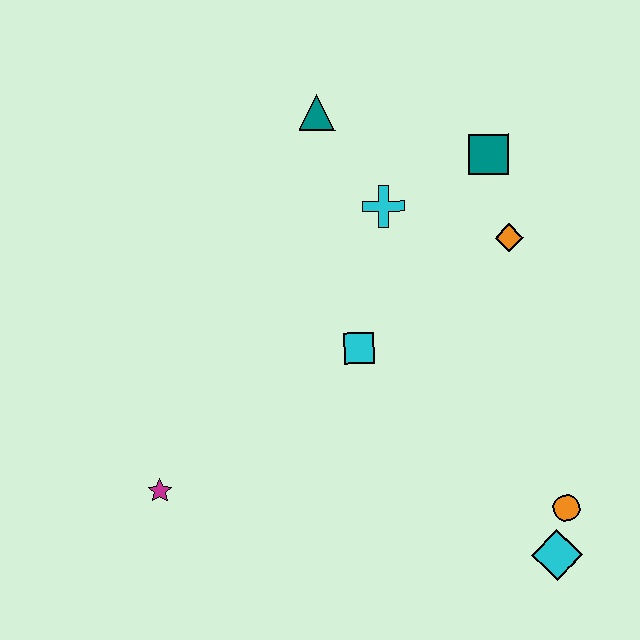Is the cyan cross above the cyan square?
Yes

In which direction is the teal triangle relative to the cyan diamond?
The teal triangle is above the cyan diamond.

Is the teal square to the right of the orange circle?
No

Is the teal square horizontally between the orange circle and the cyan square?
Yes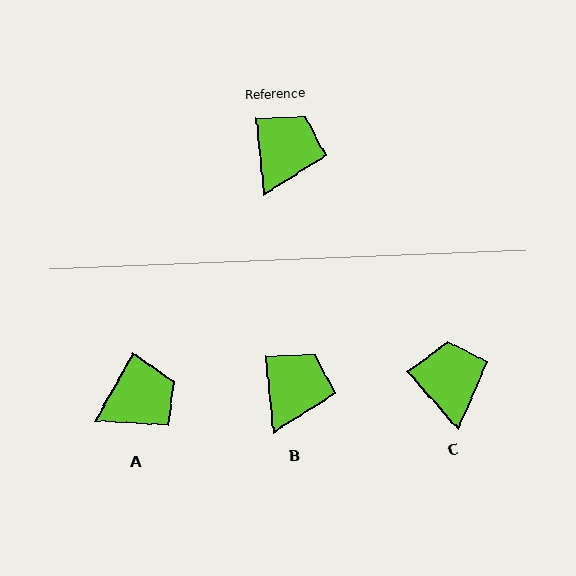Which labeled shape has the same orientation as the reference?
B.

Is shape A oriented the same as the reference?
No, it is off by about 35 degrees.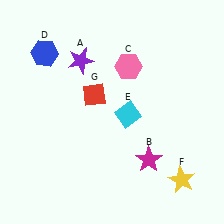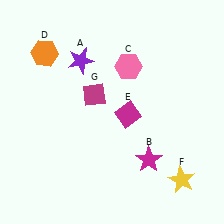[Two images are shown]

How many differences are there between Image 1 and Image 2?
There are 3 differences between the two images.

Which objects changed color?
D changed from blue to orange. E changed from cyan to magenta. G changed from red to magenta.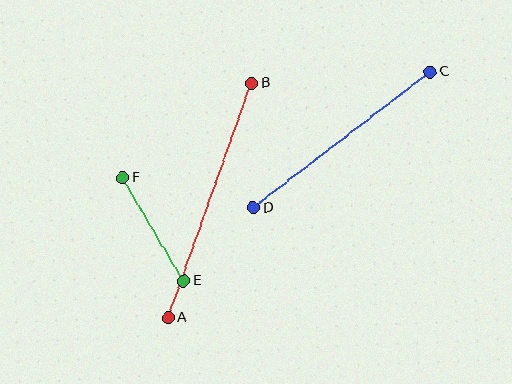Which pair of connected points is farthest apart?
Points A and B are farthest apart.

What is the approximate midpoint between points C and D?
The midpoint is at approximately (342, 140) pixels.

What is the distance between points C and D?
The distance is approximately 223 pixels.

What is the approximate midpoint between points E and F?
The midpoint is at approximately (153, 229) pixels.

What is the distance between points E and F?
The distance is approximately 120 pixels.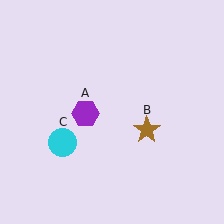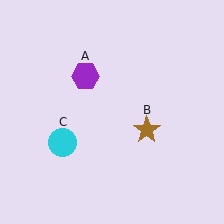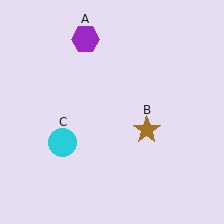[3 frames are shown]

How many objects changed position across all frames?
1 object changed position: purple hexagon (object A).